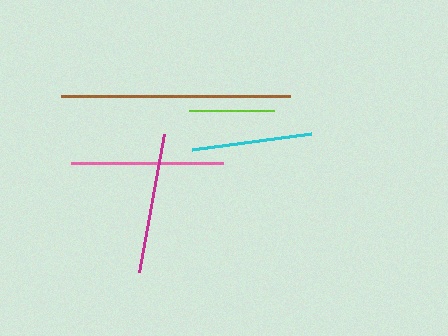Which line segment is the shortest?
The lime line is the shortest at approximately 85 pixels.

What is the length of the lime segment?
The lime segment is approximately 85 pixels long.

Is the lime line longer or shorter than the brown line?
The brown line is longer than the lime line.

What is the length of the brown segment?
The brown segment is approximately 229 pixels long.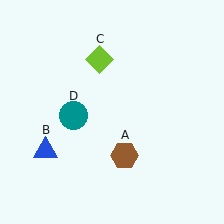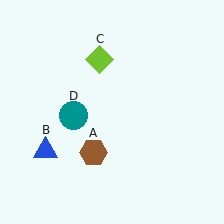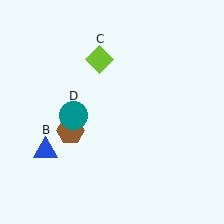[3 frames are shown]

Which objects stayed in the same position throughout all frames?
Blue triangle (object B) and lime diamond (object C) and teal circle (object D) remained stationary.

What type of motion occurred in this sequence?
The brown hexagon (object A) rotated clockwise around the center of the scene.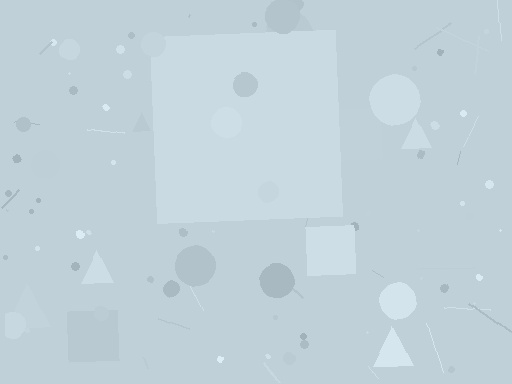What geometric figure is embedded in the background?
A square is embedded in the background.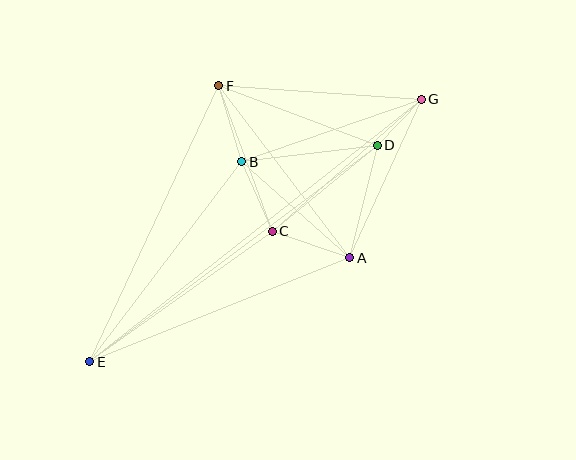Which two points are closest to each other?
Points D and G are closest to each other.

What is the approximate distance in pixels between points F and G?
The distance between F and G is approximately 203 pixels.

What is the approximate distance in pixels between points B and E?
The distance between B and E is approximately 252 pixels.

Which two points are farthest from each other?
Points E and G are farthest from each other.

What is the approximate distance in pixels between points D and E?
The distance between D and E is approximately 360 pixels.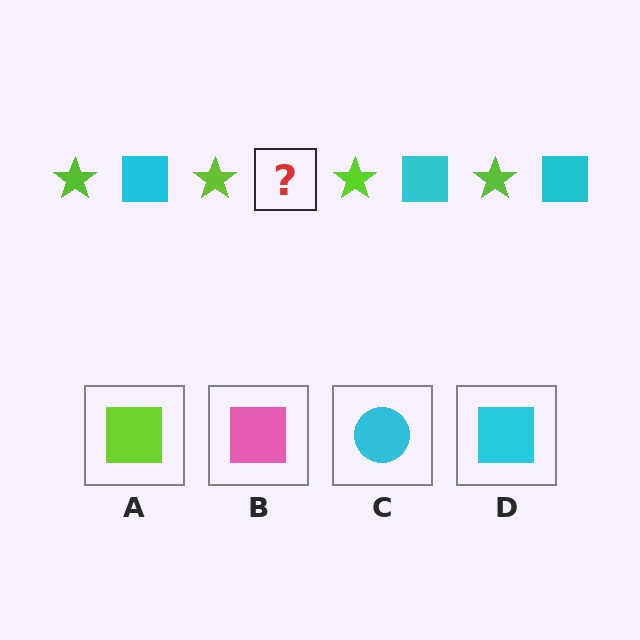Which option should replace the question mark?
Option D.